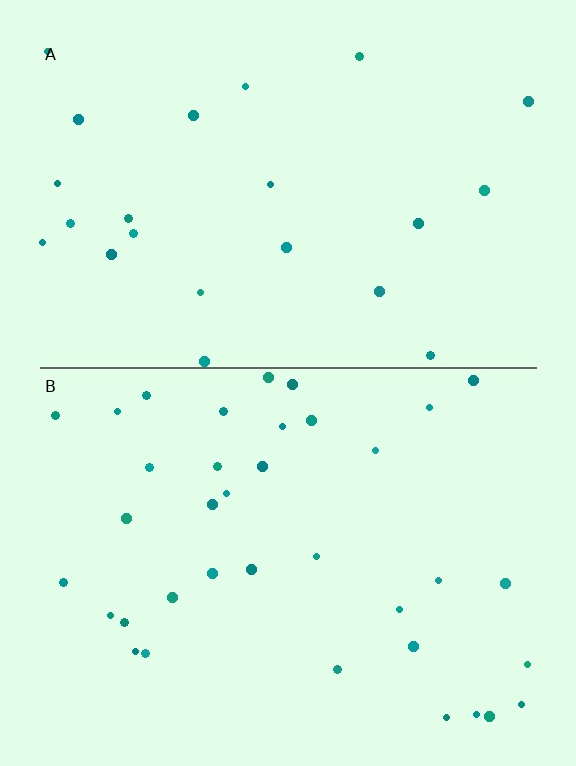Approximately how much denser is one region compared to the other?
Approximately 1.6× — region B over region A.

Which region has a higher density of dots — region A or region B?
B (the bottom).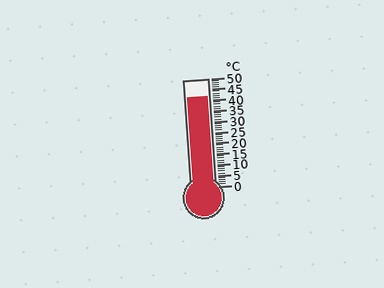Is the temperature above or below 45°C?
The temperature is below 45°C.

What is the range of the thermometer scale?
The thermometer scale ranges from 0°C to 50°C.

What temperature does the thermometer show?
The thermometer shows approximately 42°C.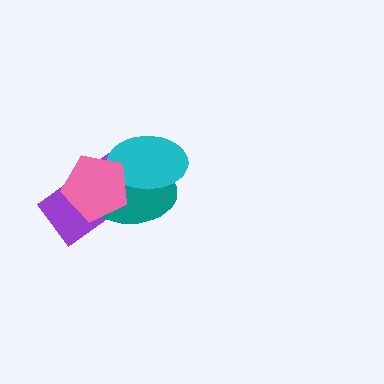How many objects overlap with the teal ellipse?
3 objects overlap with the teal ellipse.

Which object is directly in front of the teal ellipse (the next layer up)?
The cyan ellipse is directly in front of the teal ellipse.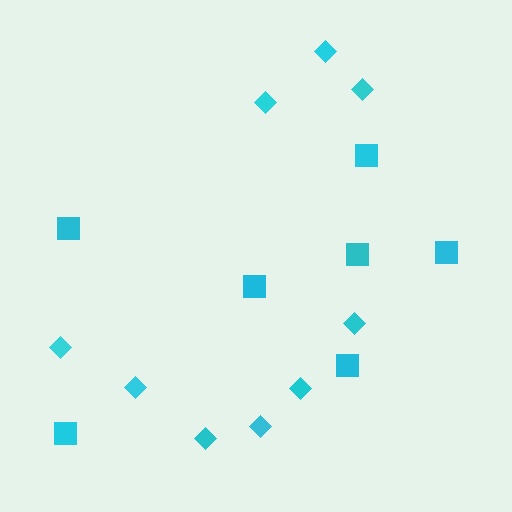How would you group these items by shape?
There are 2 groups: one group of diamonds (9) and one group of squares (7).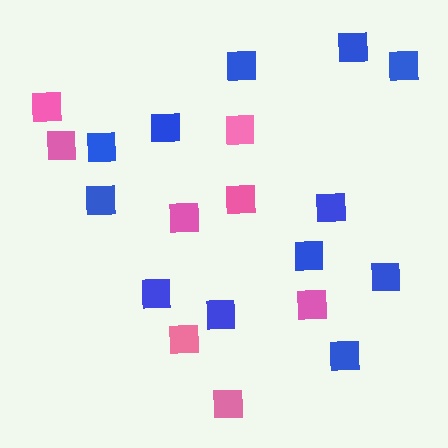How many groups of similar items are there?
There are 2 groups: one group of pink squares (8) and one group of blue squares (12).